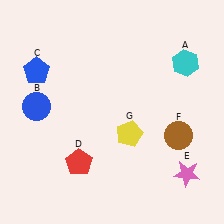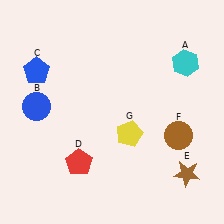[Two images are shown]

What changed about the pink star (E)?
In Image 1, E is pink. In Image 2, it changed to brown.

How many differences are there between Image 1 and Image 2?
There is 1 difference between the two images.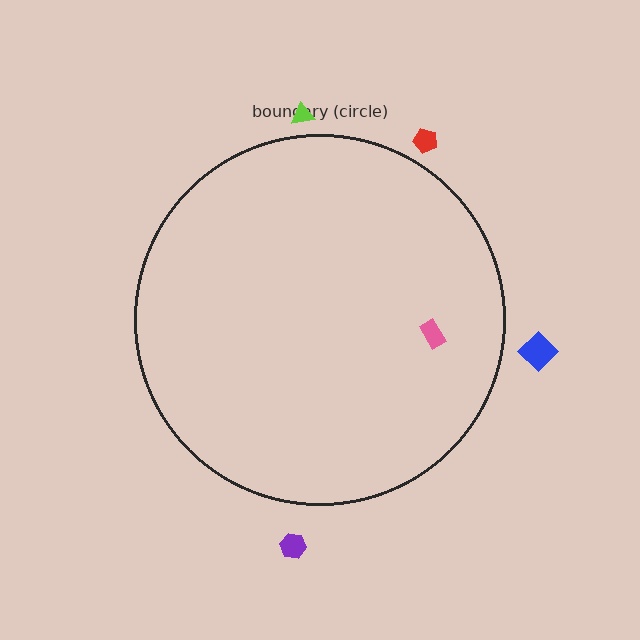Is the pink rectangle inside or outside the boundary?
Inside.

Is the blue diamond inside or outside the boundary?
Outside.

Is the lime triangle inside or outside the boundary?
Outside.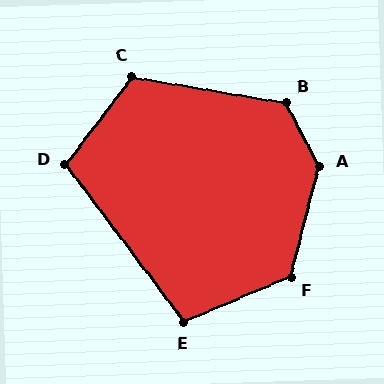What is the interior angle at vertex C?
Approximately 118 degrees (obtuse).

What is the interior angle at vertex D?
Approximately 105 degrees (obtuse).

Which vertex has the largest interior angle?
A, at approximately 138 degrees.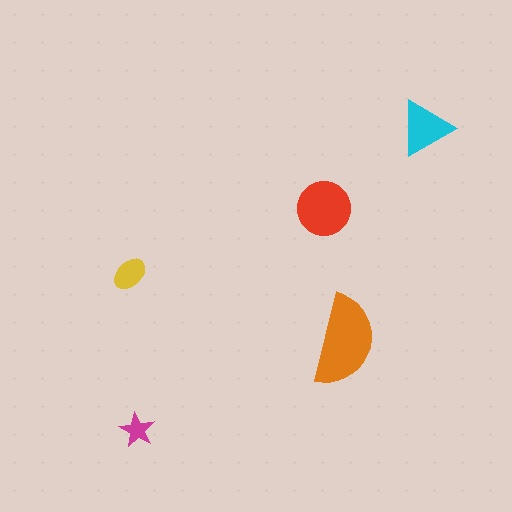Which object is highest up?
The cyan triangle is topmost.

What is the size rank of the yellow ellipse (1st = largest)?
4th.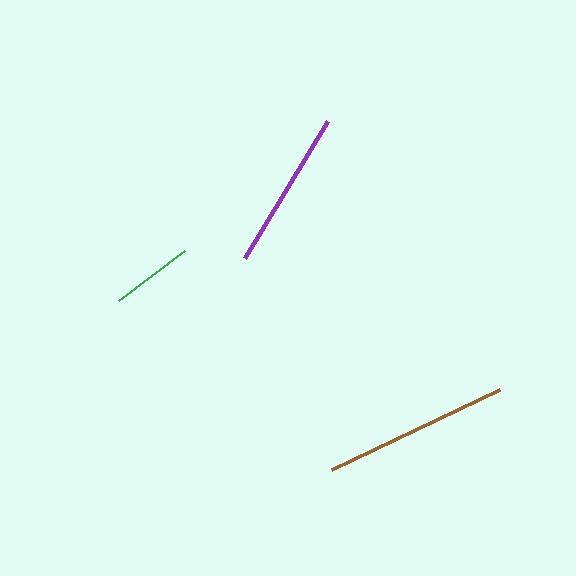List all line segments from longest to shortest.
From longest to shortest: brown, purple, green.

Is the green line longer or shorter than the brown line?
The brown line is longer than the green line.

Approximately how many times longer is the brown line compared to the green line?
The brown line is approximately 2.3 times the length of the green line.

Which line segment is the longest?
The brown line is the longest at approximately 186 pixels.